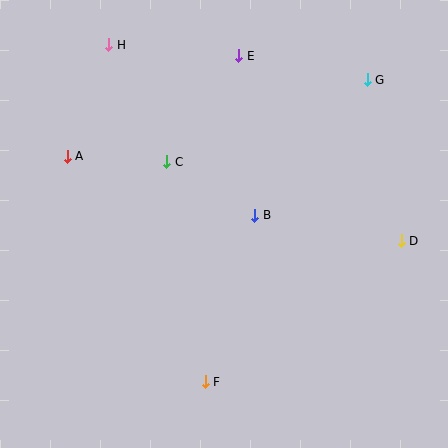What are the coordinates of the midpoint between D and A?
The midpoint between D and A is at (234, 198).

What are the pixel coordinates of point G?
Point G is at (367, 80).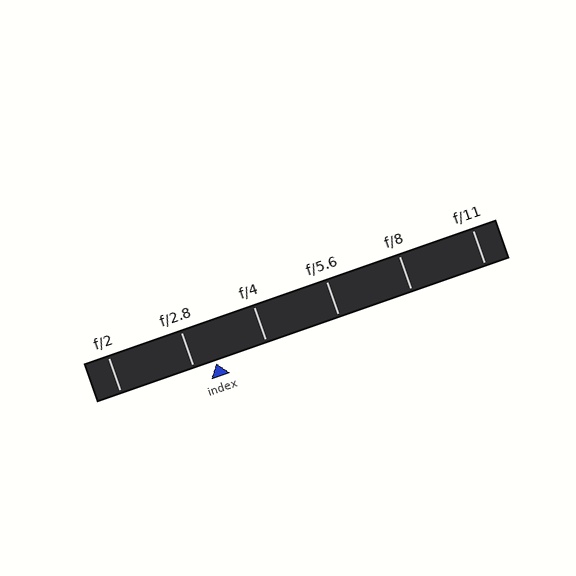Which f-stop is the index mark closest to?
The index mark is closest to f/2.8.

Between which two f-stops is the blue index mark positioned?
The index mark is between f/2.8 and f/4.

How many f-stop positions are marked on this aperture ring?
There are 6 f-stop positions marked.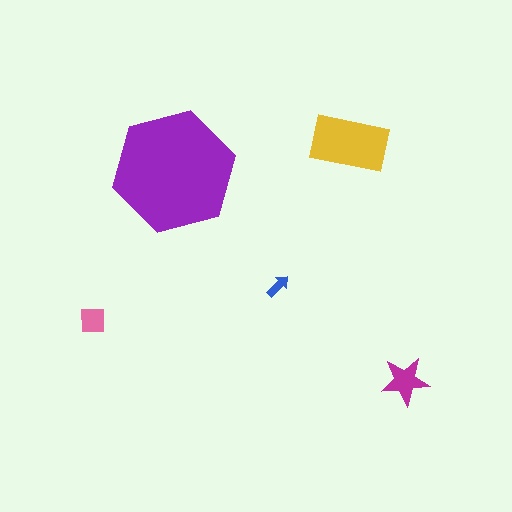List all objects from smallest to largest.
The blue arrow, the pink square, the magenta star, the yellow rectangle, the purple hexagon.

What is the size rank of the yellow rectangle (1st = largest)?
2nd.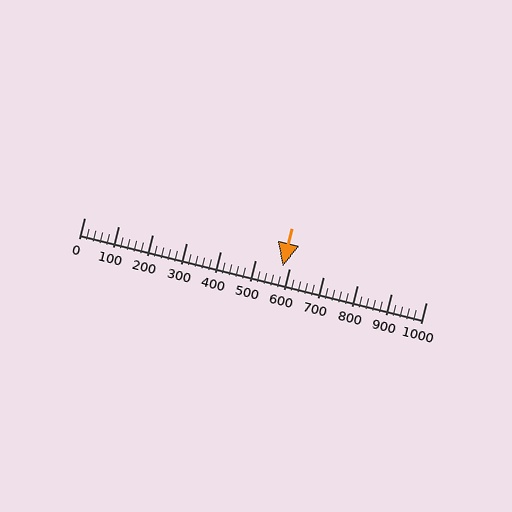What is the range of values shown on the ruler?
The ruler shows values from 0 to 1000.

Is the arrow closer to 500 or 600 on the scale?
The arrow is closer to 600.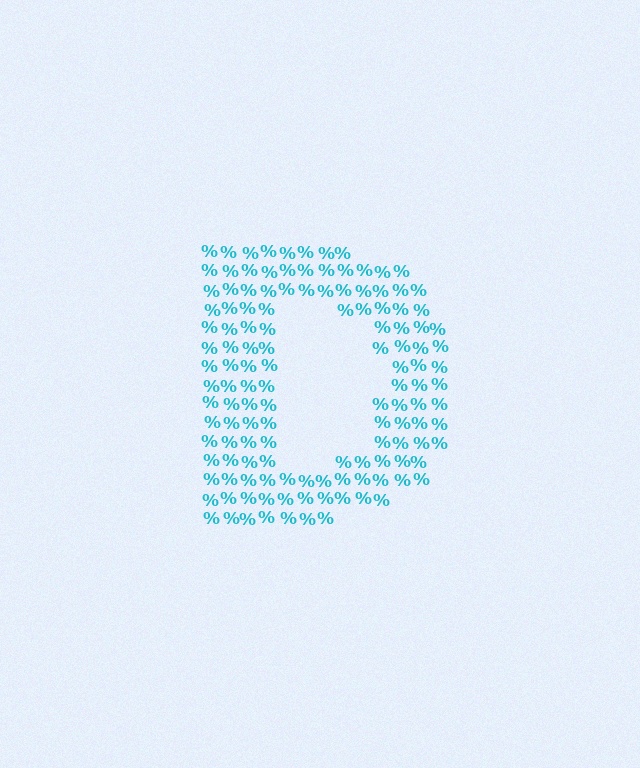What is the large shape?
The large shape is the letter D.